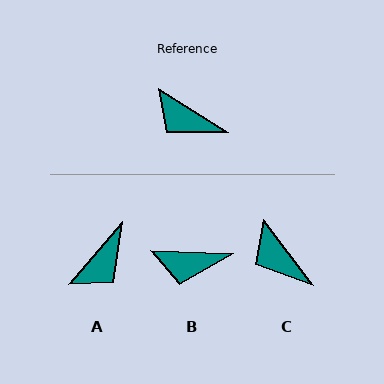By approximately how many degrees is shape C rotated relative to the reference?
Approximately 20 degrees clockwise.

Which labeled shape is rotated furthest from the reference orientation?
A, about 81 degrees away.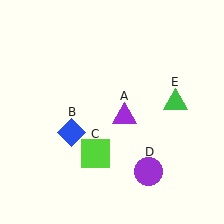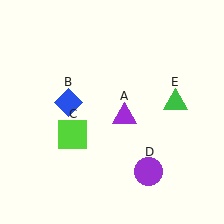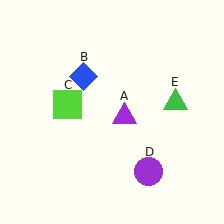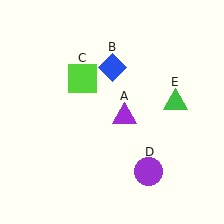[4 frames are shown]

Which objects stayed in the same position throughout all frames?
Purple triangle (object A) and purple circle (object D) and green triangle (object E) remained stationary.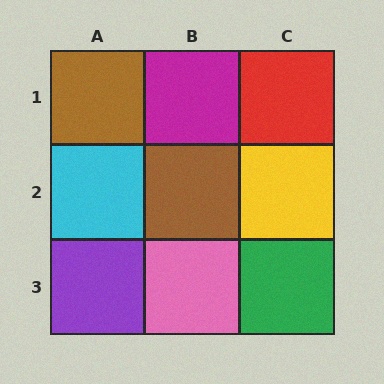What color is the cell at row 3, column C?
Green.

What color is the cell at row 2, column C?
Yellow.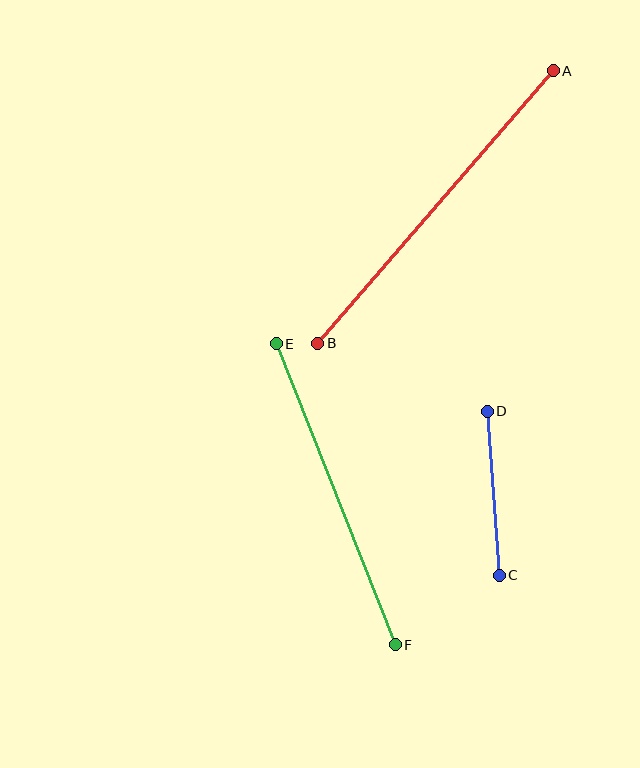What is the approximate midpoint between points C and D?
The midpoint is at approximately (493, 493) pixels.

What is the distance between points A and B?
The distance is approximately 360 pixels.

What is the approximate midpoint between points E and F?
The midpoint is at approximately (336, 494) pixels.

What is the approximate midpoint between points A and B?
The midpoint is at approximately (435, 207) pixels.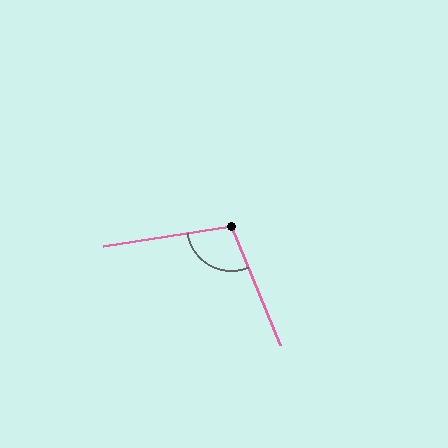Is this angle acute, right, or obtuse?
It is obtuse.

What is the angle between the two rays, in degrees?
Approximately 104 degrees.